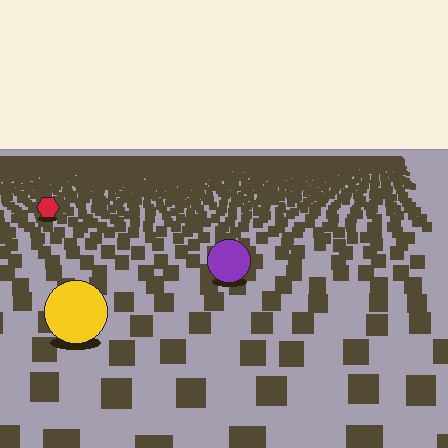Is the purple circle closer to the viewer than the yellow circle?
No. The yellow circle is closer — you can tell from the texture gradient: the ground texture is coarser near it.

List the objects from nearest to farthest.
From nearest to farthest: the yellow circle, the purple circle, the red hexagon.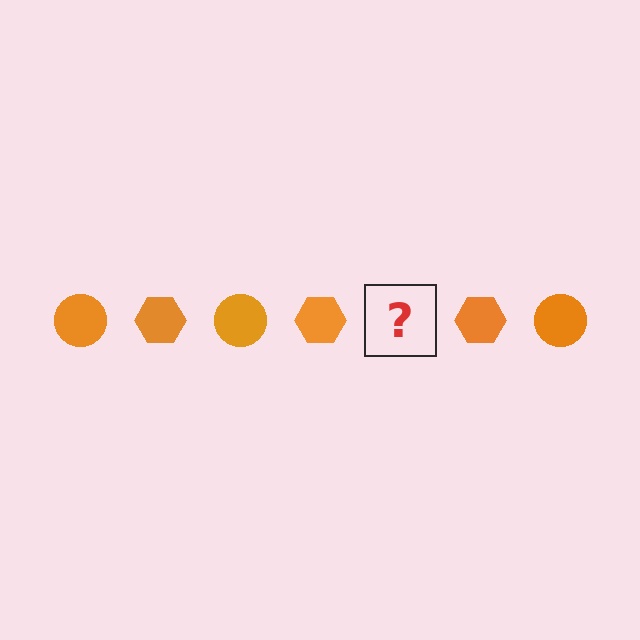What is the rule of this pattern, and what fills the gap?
The rule is that the pattern cycles through circle, hexagon shapes in orange. The gap should be filled with an orange circle.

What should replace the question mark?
The question mark should be replaced with an orange circle.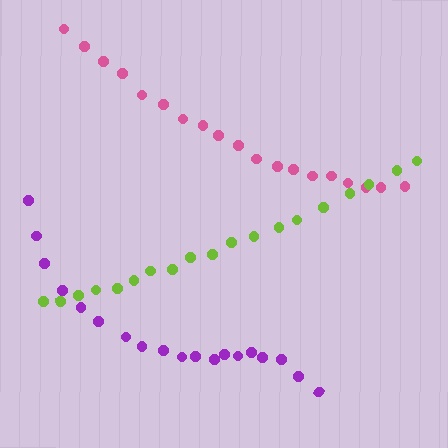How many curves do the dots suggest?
There are 3 distinct paths.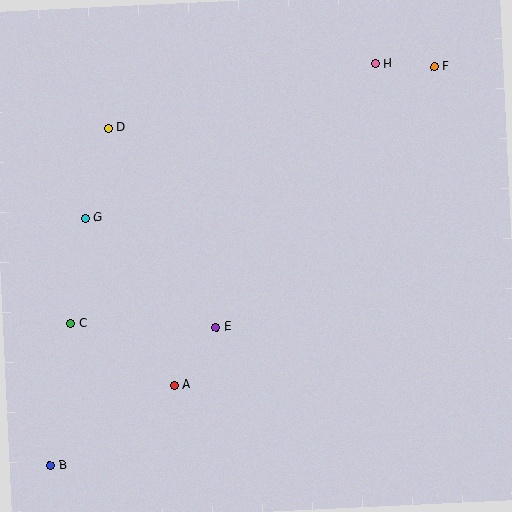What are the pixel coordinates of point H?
Point H is at (375, 64).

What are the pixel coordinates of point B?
Point B is at (50, 466).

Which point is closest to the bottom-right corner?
Point E is closest to the bottom-right corner.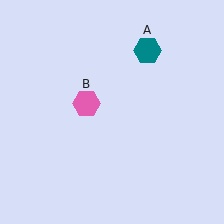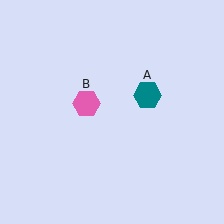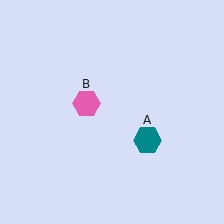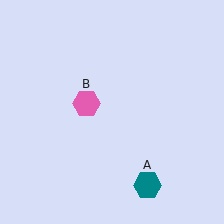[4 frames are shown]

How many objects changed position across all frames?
1 object changed position: teal hexagon (object A).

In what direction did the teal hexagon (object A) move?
The teal hexagon (object A) moved down.